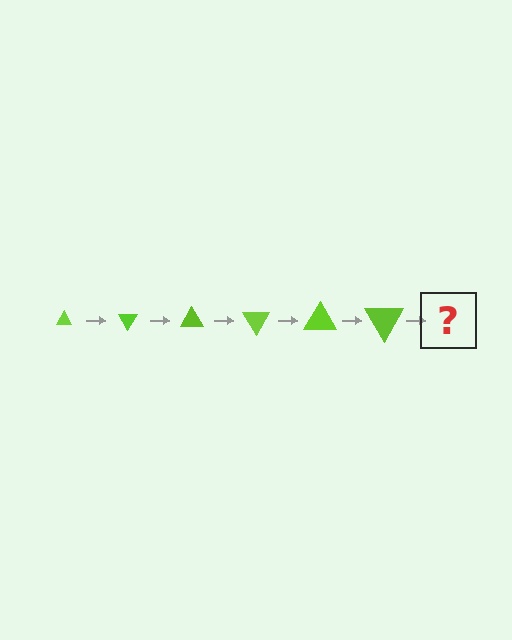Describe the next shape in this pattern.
It should be a triangle, larger than the previous one and rotated 360 degrees from the start.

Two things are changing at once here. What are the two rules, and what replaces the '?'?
The two rules are that the triangle grows larger each step and it rotates 60 degrees each step. The '?' should be a triangle, larger than the previous one and rotated 360 degrees from the start.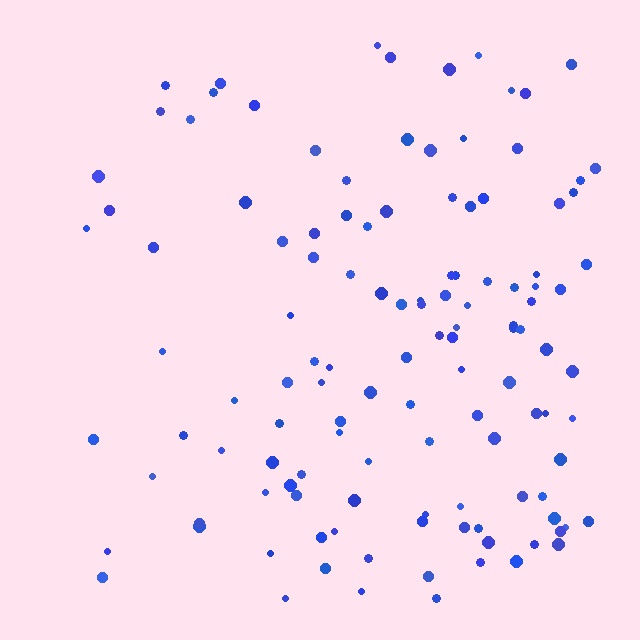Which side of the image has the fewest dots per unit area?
The left.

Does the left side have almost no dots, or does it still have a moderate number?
Still a moderate number, just noticeably fewer than the right.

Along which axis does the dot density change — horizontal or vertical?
Horizontal.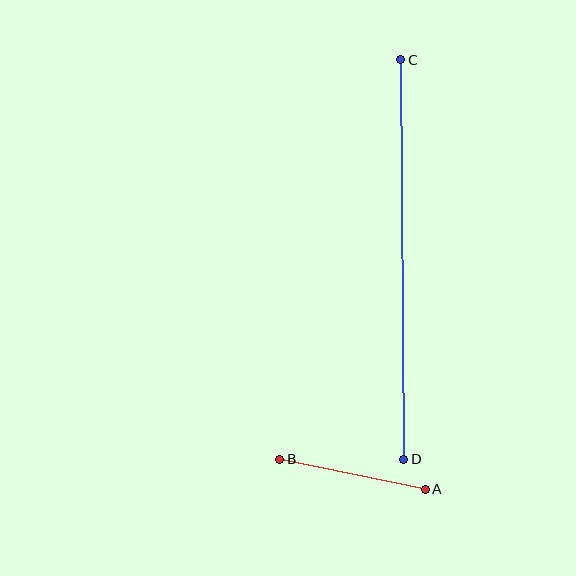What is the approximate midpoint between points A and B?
The midpoint is at approximately (353, 474) pixels.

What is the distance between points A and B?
The distance is approximately 148 pixels.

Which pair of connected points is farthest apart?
Points C and D are farthest apart.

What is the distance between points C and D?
The distance is approximately 400 pixels.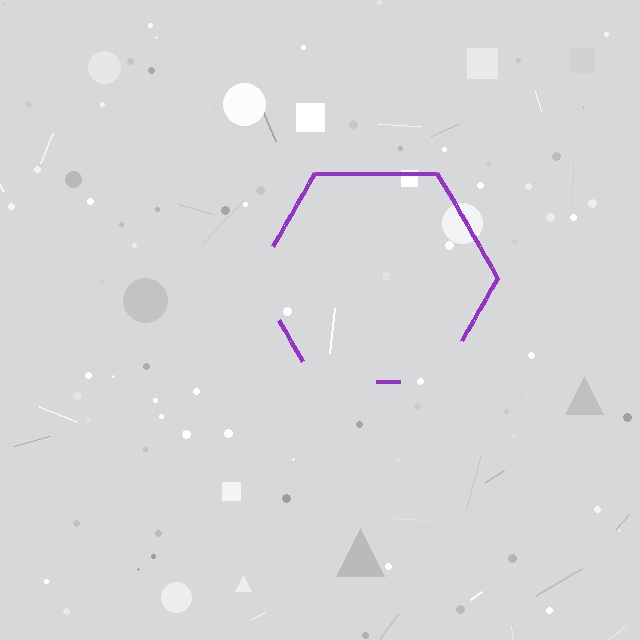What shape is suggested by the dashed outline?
The dashed outline suggests a hexagon.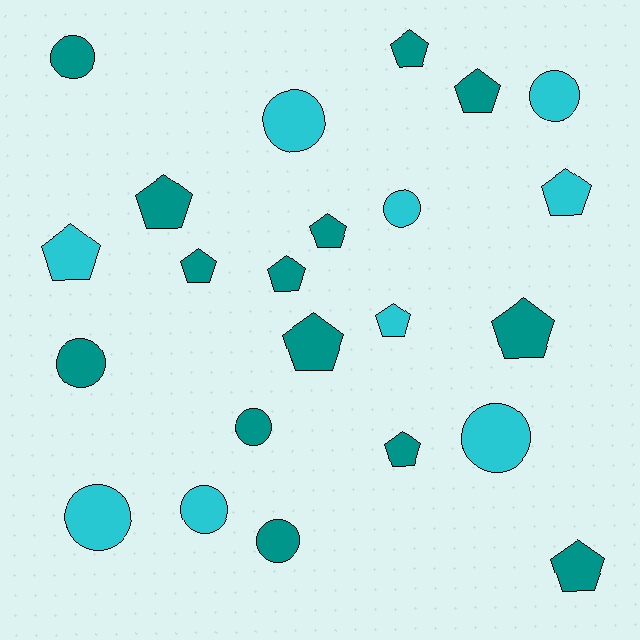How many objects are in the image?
There are 23 objects.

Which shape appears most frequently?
Pentagon, with 13 objects.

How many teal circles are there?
There are 4 teal circles.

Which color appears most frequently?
Teal, with 14 objects.